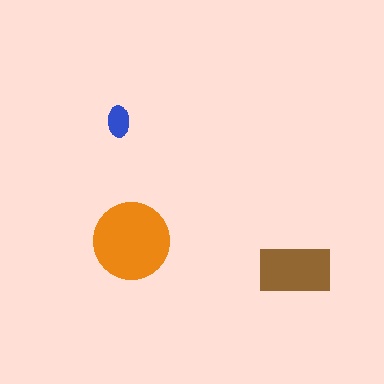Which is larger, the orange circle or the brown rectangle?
The orange circle.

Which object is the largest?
The orange circle.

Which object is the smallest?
The blue ellipse.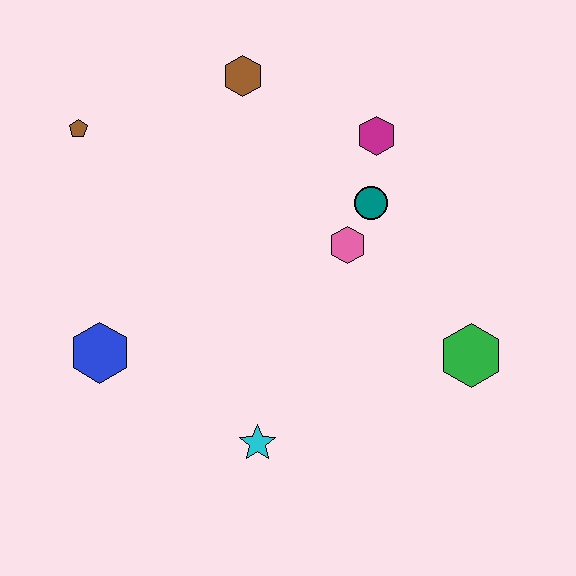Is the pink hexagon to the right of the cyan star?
Yes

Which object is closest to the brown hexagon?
The magenta hexagon is closest to the brown hexagon.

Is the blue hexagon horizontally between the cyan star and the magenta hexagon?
No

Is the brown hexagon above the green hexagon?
Yes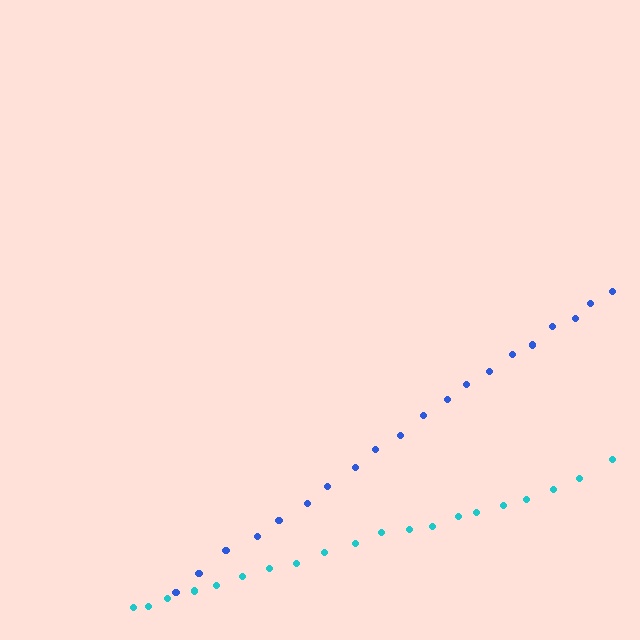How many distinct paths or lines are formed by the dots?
There are 2 distinct paths.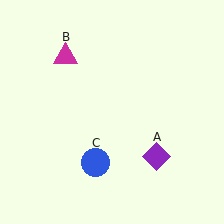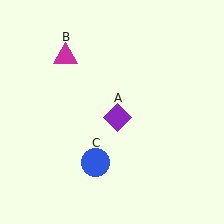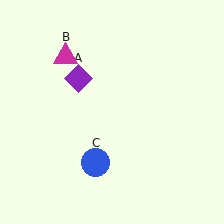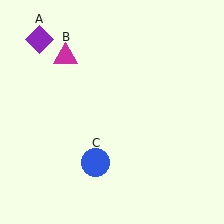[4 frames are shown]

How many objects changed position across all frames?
1 object changed position: purple diamond (object A).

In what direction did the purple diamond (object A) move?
The purple diamond (object A) moved up and to the left.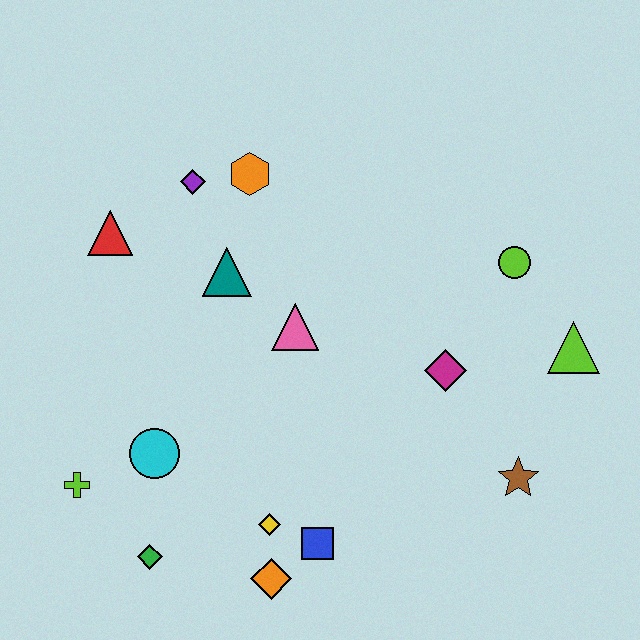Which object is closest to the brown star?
The magenta diamond is closest to the brown star.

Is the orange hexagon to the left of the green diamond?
No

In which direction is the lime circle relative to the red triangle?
The lime circle is to the right of the red triangle.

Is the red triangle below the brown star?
No